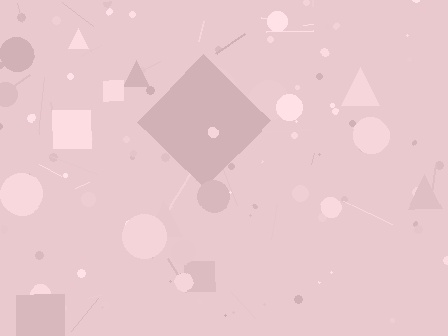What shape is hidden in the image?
A diamond is hidden in the image.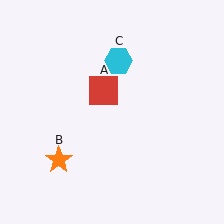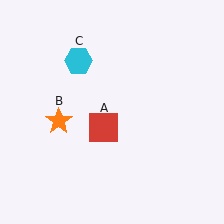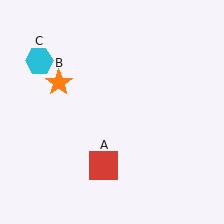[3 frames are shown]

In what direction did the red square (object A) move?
The red square (object A) moved down.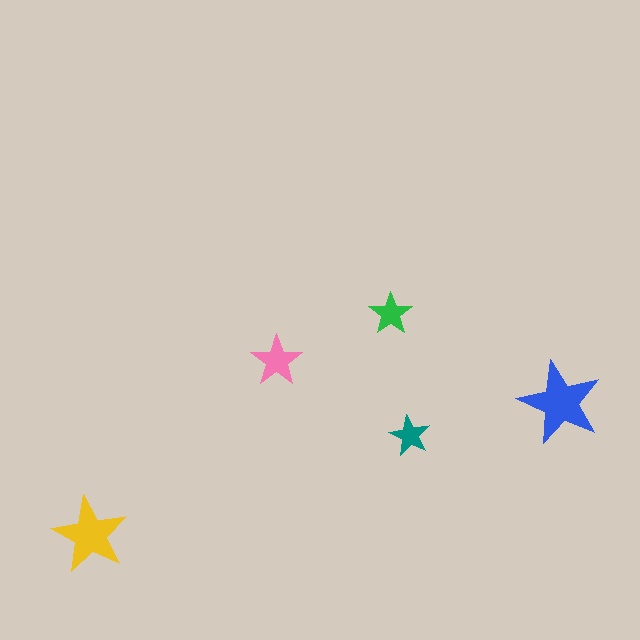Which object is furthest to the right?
The blue star is rightmost.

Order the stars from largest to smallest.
the blue one, the yellow one, the pink one, the green one, the teal one.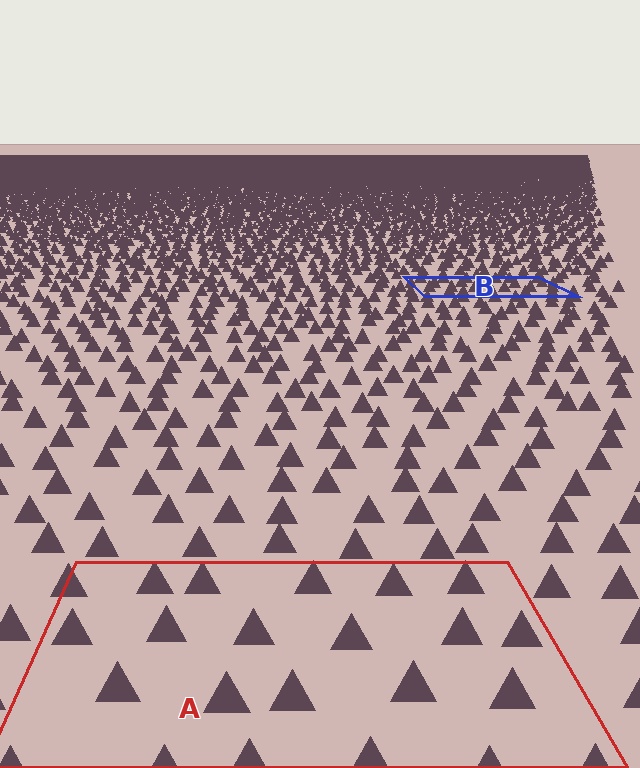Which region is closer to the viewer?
Region A is closer. The texture elements there are larger and more spread out.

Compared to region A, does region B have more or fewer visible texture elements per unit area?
Region B has more texture elements per unit area — they are packed more densely because it is farther away.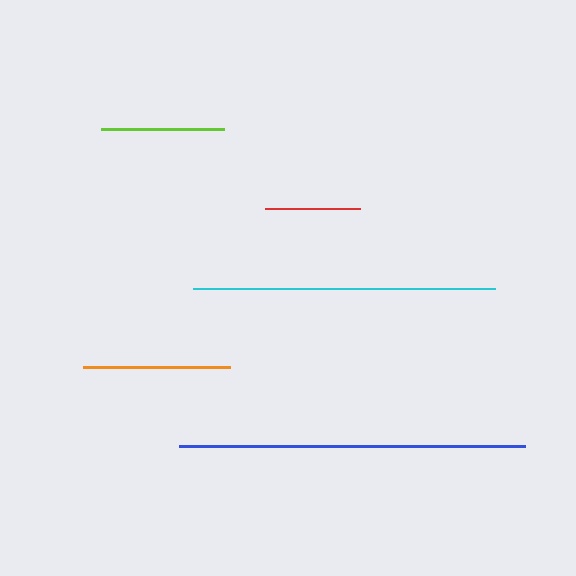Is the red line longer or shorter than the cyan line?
The cyan line is longer than the red line.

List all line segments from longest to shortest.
From longest to shortest: blue, cyan, orange, lime, red.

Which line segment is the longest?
The blue line is the longest at approximately 347 pixels.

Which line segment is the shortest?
The red line is the shortest at approximately 95 pixels.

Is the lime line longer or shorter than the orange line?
The orange line is longer than the lime line.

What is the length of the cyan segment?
The cyan segment is approximately 302 pixels long.